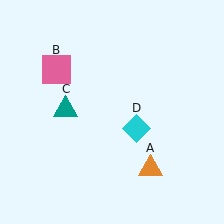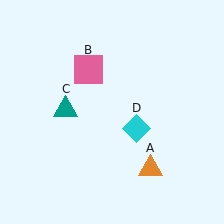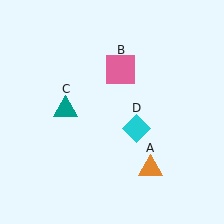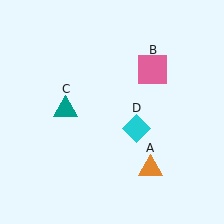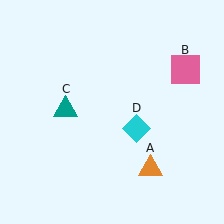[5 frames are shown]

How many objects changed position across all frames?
1 object changed position: pink square (object B).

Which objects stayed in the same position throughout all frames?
Orange triangle (object A) and teal triangle (object C) and cyan diamond (object D) remained stationary.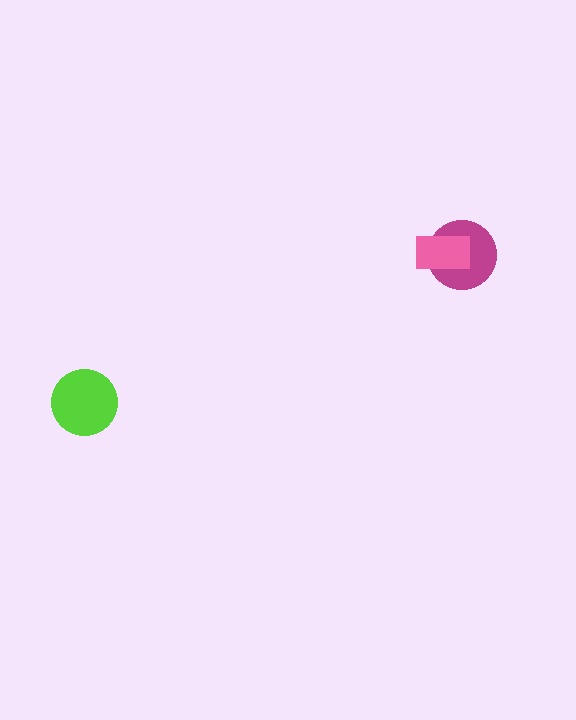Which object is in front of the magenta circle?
The pink rectangle is in front of the magenta circle.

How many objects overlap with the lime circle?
0 objects overlap with the lime circle.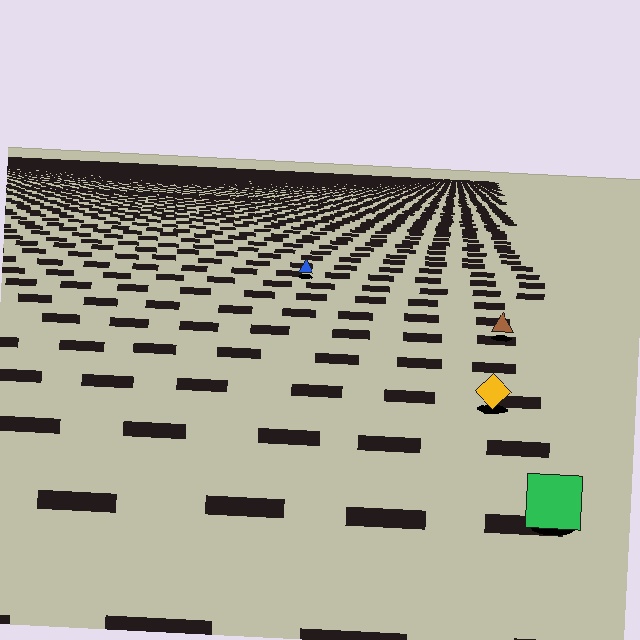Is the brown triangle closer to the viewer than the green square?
No. The green square is closer — you can tell from the texture gradient: the ground texture is coarser near it.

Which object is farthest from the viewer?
The blue triangle is farthest from the viewer. It appears smaller and the ground texture around it is denser.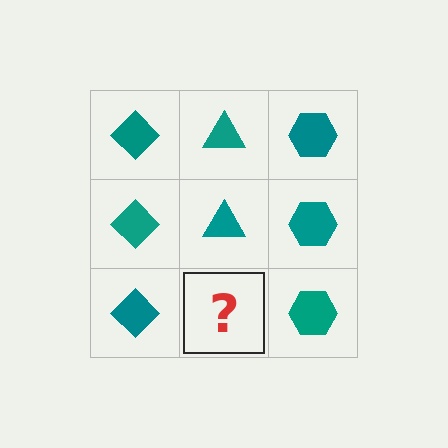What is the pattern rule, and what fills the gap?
The rule is that each column has a consistent shape. The gap should be filled with a teal triangle.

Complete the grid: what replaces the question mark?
The question mark should be replaced with a teal triangle.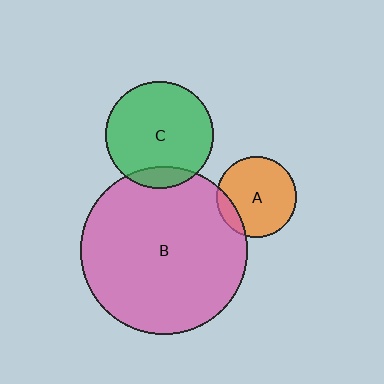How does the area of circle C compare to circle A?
Approximately 1.8 times.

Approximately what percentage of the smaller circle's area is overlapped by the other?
Approximately 15%.